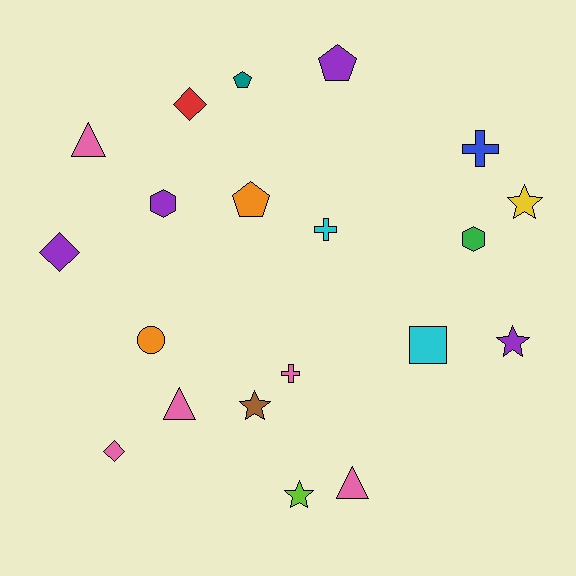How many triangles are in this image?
There are 3 triangles.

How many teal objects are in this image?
There is 1 teal object.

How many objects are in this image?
There are 20 objects.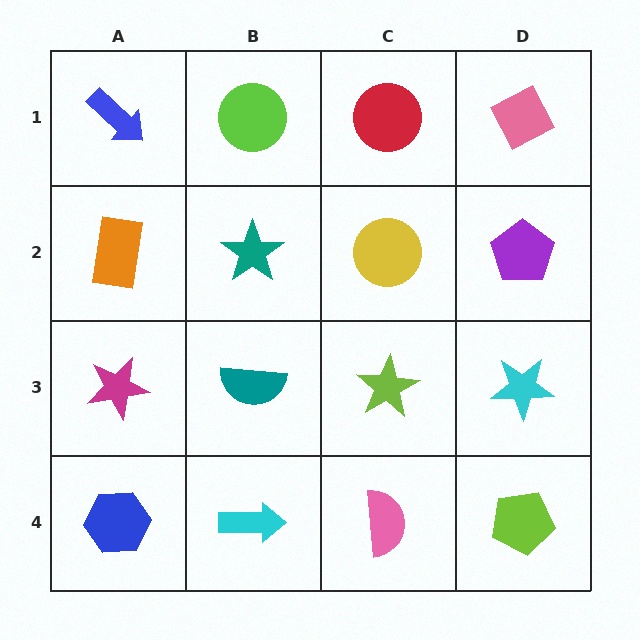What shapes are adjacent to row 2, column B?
A lime circle (row 1, column B), a teal semicircle (row 3, column B), an orange rectangle (row 2, column A), a yellow circle (row 2, column C).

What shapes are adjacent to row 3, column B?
A teal star (row 2, column B), a cyan arrow (row 4, column B), a magenta star (row 3, column A), a lime star (row 3, column C).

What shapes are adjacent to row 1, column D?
A purple pentagon (row 2, column D), a red circle (row 1, column C).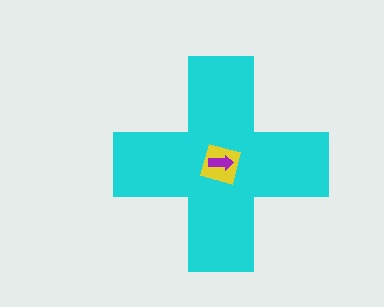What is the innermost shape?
The purple arrow.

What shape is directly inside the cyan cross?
The yellow square.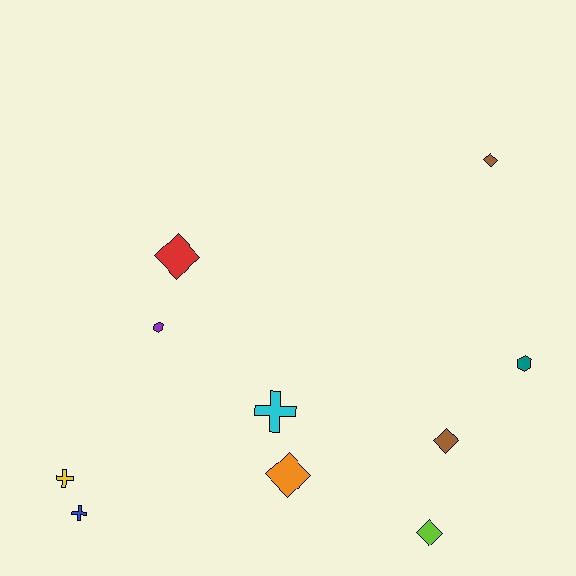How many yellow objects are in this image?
There is 1 yellow object.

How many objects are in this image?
There are 10 objects.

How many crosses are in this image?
There are 3 crosses.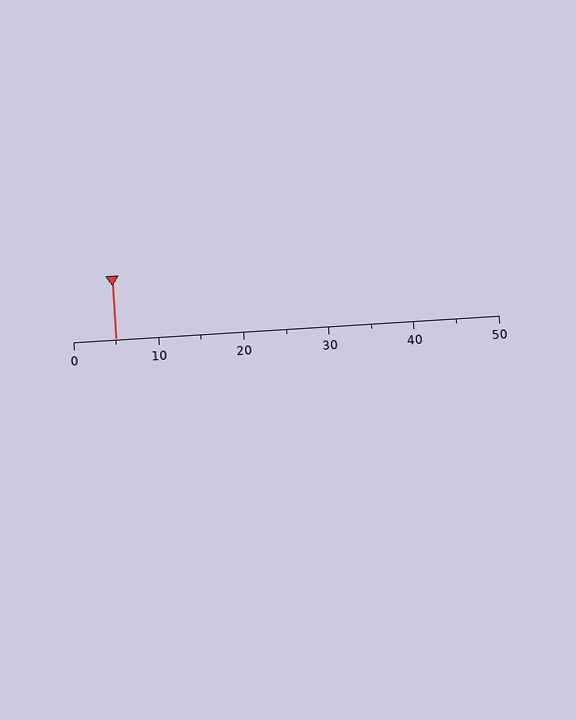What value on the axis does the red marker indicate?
The marker indicates approximately 5.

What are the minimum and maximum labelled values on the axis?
The axis runs from 0 to 50.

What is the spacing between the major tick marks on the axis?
The major ticks are spaced 10 apart.